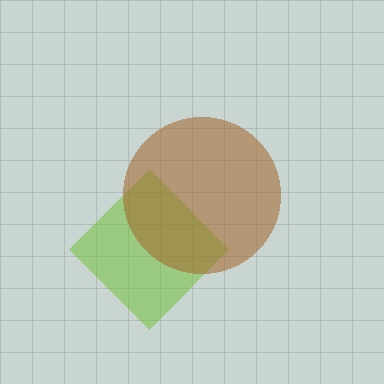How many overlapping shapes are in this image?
There are 2 overlapping shapes in the image.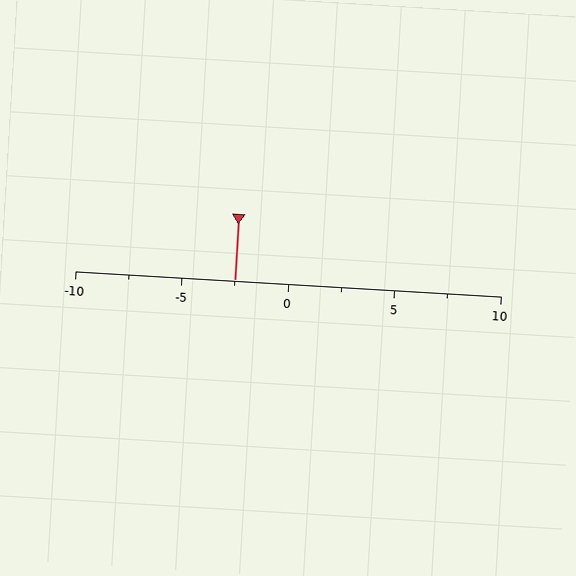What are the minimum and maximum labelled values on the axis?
The axis runs from -10 to 10.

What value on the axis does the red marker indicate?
The marker indicates approximately -2.5.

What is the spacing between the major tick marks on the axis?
The major ticks are spaced 5 apart.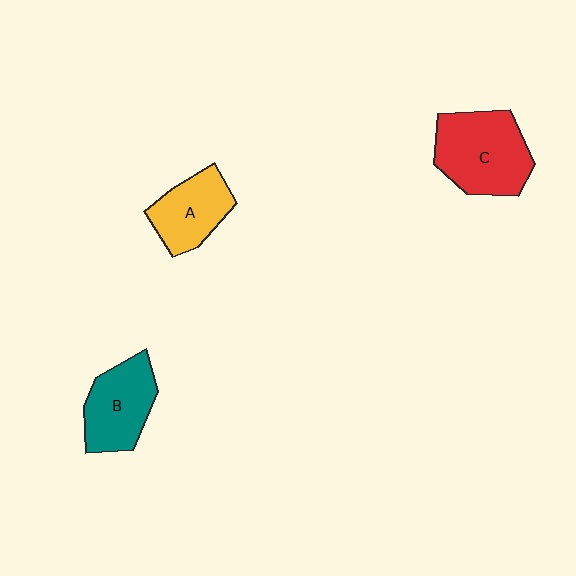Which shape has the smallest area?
Shape A (yellow).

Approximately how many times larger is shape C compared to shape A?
Approximately 1.5 times.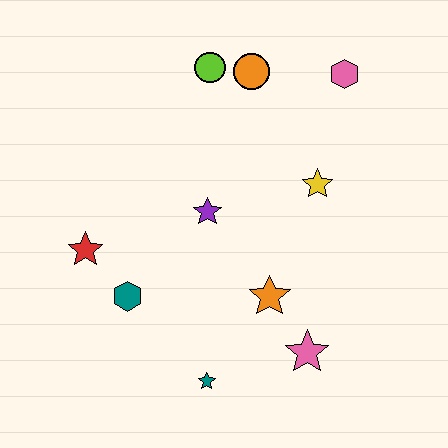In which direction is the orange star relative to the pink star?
The orange star is above the pink star.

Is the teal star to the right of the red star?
Yes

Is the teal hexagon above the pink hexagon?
No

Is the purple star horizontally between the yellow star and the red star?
Yes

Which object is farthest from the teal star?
The pink hexagon is farthest from the teal star.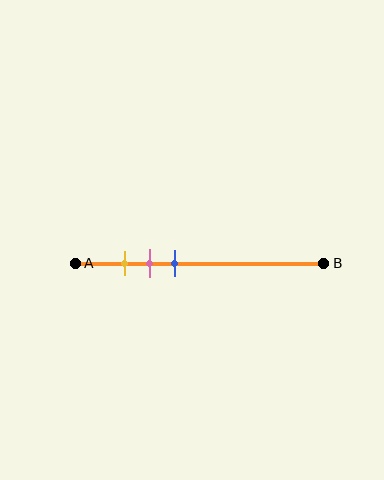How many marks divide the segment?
There are 3 marks dividing the segment.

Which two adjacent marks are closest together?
The yellow and pink marks are the closest adjacent pair.